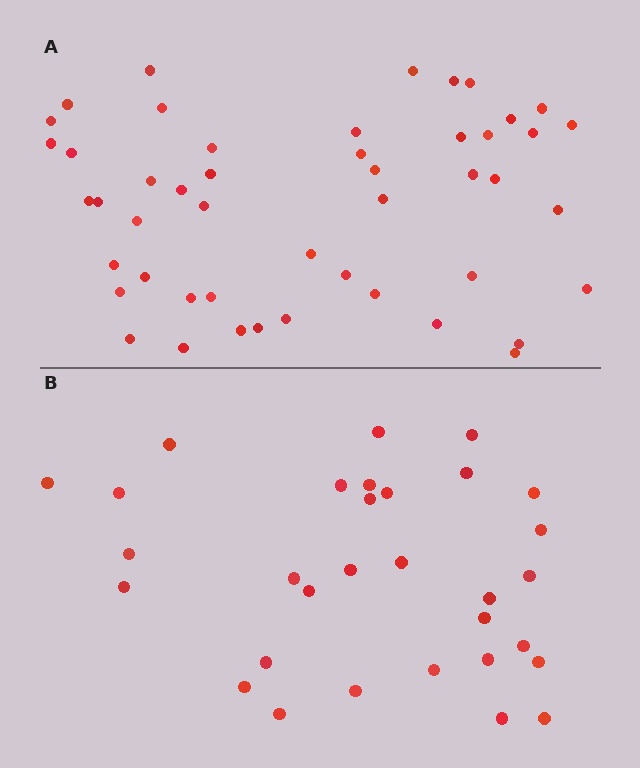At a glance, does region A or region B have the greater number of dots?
Region A (the top region) has more dots.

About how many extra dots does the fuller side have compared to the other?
Region A has approximately 15 more dots than region B.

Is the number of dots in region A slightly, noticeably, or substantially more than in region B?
Region A has substantially more. The ratio is roughly 1.5 to 1.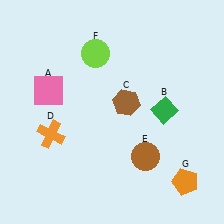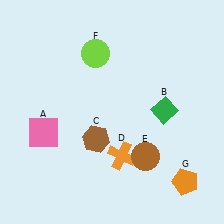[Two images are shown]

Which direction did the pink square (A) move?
The pink square (A) moved down.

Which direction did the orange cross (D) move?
The orange cross (D) moved right.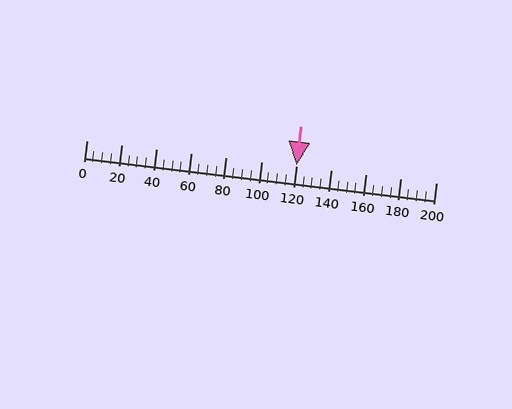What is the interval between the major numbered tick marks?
The major tick marks are spaced 20 units apart.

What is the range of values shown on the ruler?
The ruler shows values from 0 to 200.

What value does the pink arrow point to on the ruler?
The pink arrow points to approximately 120.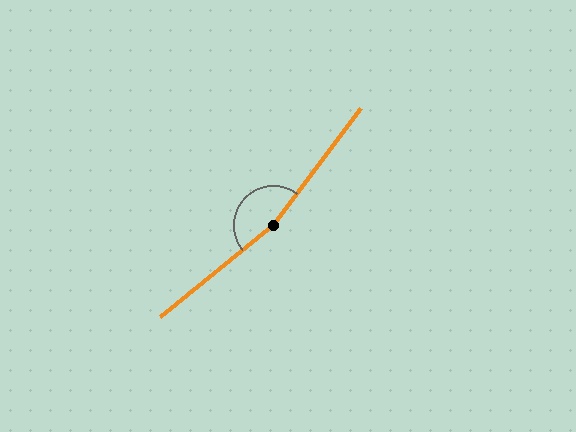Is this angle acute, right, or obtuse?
It is obtuse.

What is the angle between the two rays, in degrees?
Approximately 166 degrees.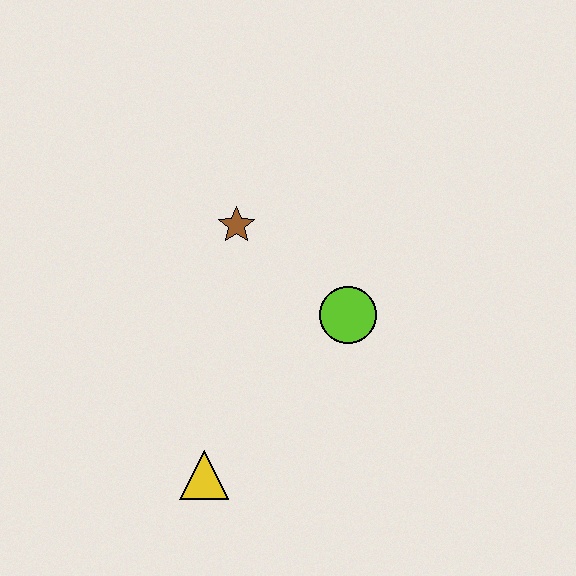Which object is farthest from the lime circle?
The yellow triangle is farthest from the lime circle.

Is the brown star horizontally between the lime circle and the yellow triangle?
Yes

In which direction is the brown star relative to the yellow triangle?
The brown star is above the yellow triangle.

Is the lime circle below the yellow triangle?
No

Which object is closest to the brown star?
The lime circle is closest to the brown star.